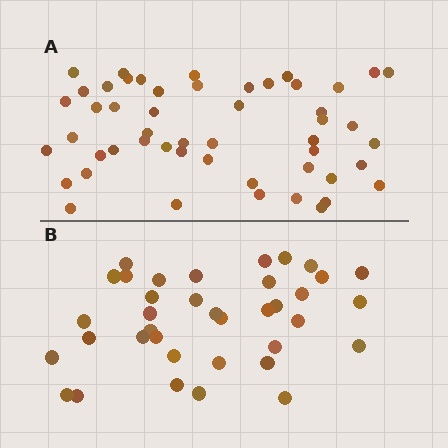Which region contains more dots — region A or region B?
Region A (the top region) has more dots.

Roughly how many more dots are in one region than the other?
Region A has approximately 15 more dots than region B.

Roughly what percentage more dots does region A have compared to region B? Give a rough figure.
About 40% more.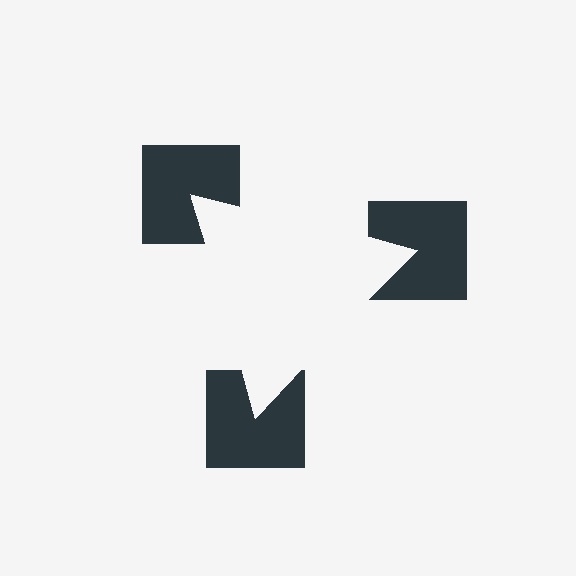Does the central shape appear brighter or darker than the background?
It typically appears slightly brighter than the background, even though no actual brightness change is drawn.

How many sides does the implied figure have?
3 sides.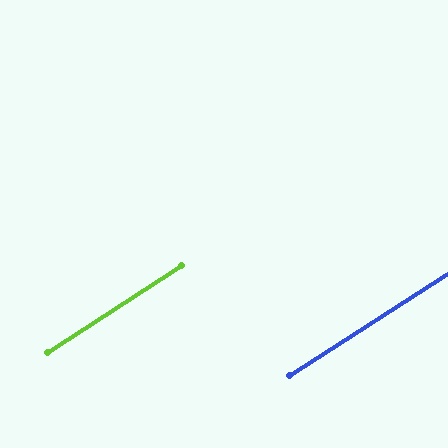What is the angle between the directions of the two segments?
Approximately 1 degree.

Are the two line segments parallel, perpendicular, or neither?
Parallel — their directions differ by only 0.6°.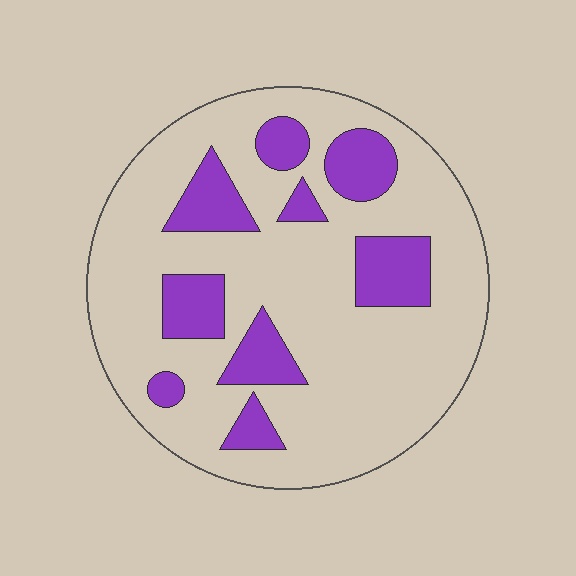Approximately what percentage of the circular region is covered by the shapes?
Approximately 20%.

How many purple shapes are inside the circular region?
9.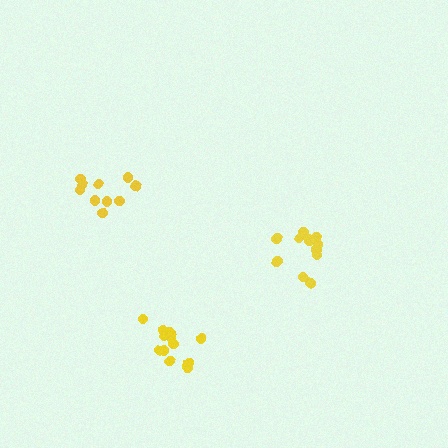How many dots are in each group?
Group 1: 12 dots, Group 2: 13 dots, Group 3: 10 dots (35 total).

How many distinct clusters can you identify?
There are 3 distinct clusters.